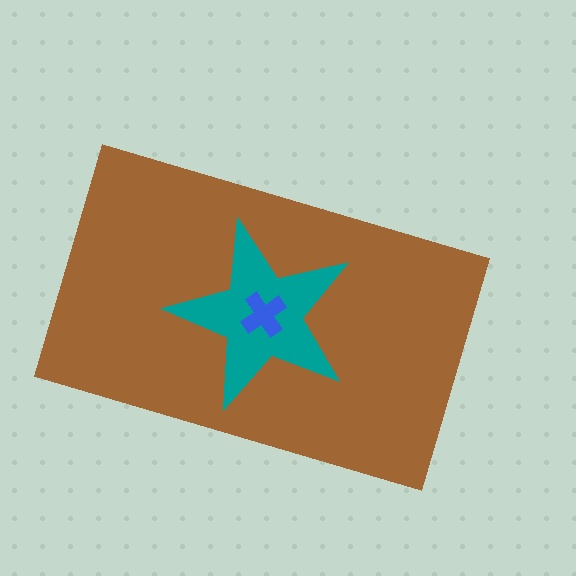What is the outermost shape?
The brown rectangle.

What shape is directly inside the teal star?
The blue cross.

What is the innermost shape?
The blue cross.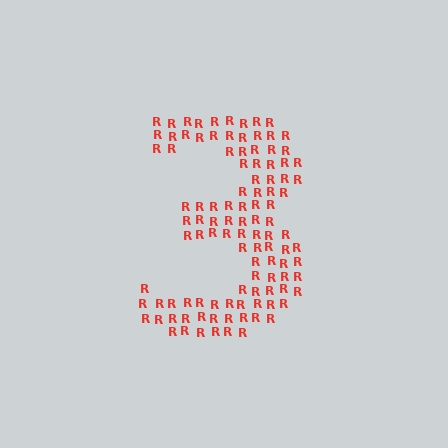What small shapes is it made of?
It is made of small letter R's.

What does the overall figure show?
The overall figure shows the digit 3.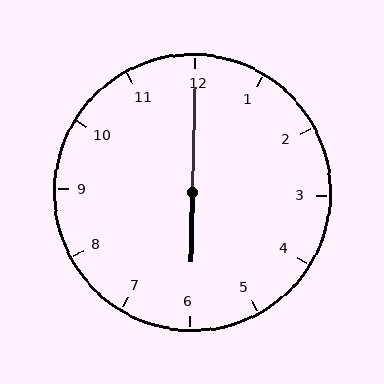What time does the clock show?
6:00.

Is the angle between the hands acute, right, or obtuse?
It is obtuse.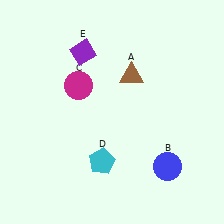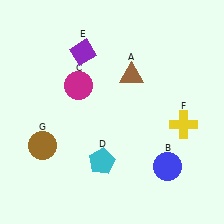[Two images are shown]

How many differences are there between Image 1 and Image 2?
There are 2 differences between the two images.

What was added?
A yellow cross (F), a brown circle (G) were added in Image 2.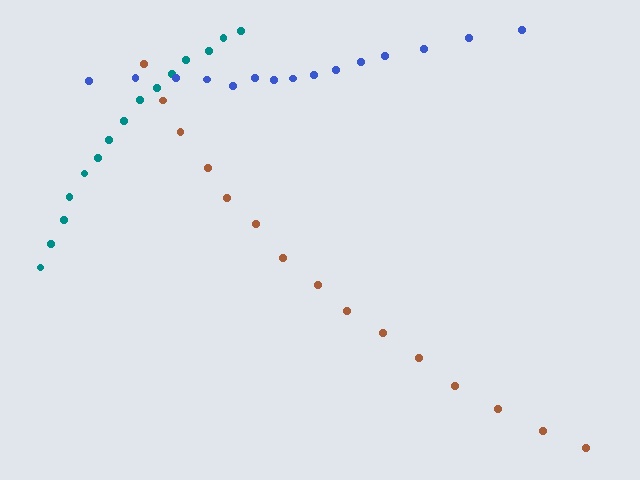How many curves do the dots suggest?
There are 3 distinct paths.